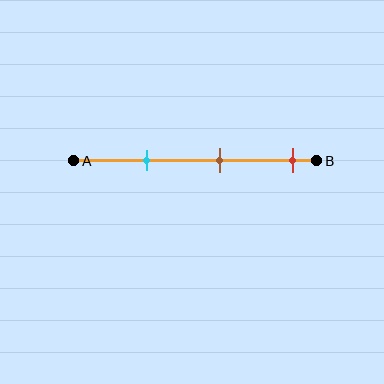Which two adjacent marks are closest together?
The cyan and brown marks are the closest adjacent pair.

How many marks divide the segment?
There are 3 marks dividing the segment.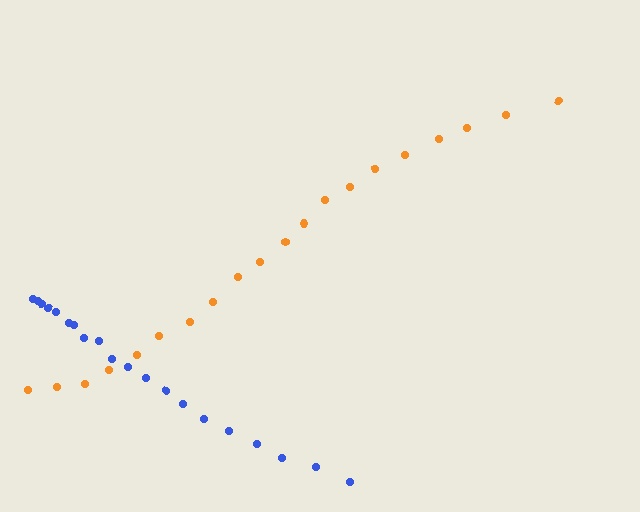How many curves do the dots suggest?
There are 2 distinct paths.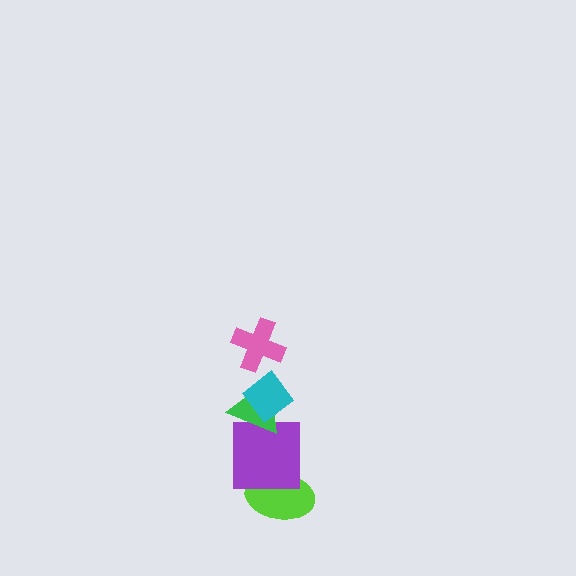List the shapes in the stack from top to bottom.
From top to bottom: the pink cross, the cyan diamond, the green triangle, the purple square, the lime ellipse.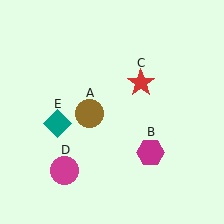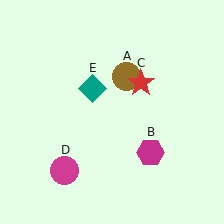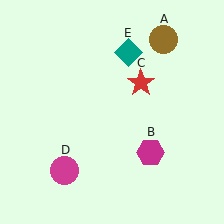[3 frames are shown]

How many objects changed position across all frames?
2 objects changed position: brown circle (object A), teal diamond (object E).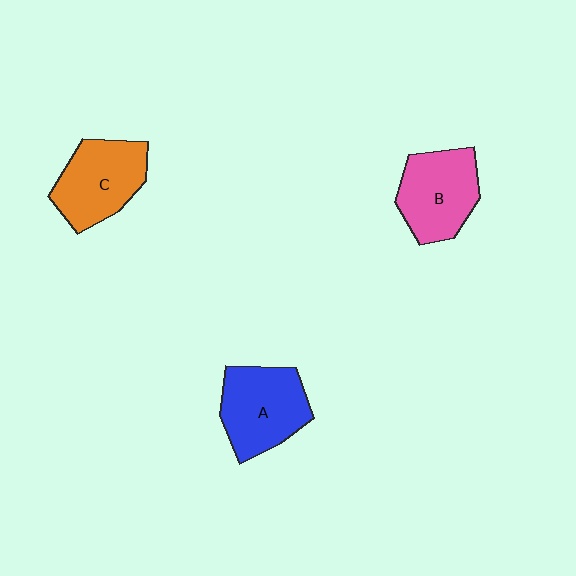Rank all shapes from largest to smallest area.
From largest to smallest: A (blue), C (orange), B (pink).